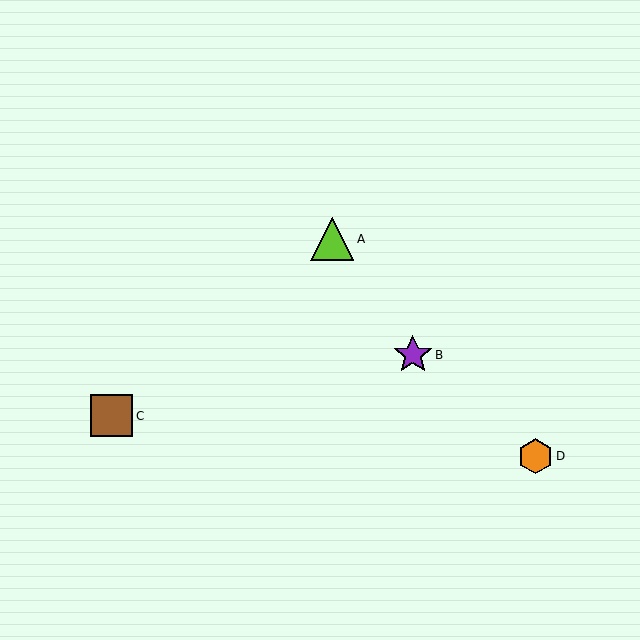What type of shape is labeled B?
Shape B is a purple star.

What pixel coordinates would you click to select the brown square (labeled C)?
Click at (111, 416) to select the brown square C.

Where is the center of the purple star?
The center of the purple star is at (413, 355).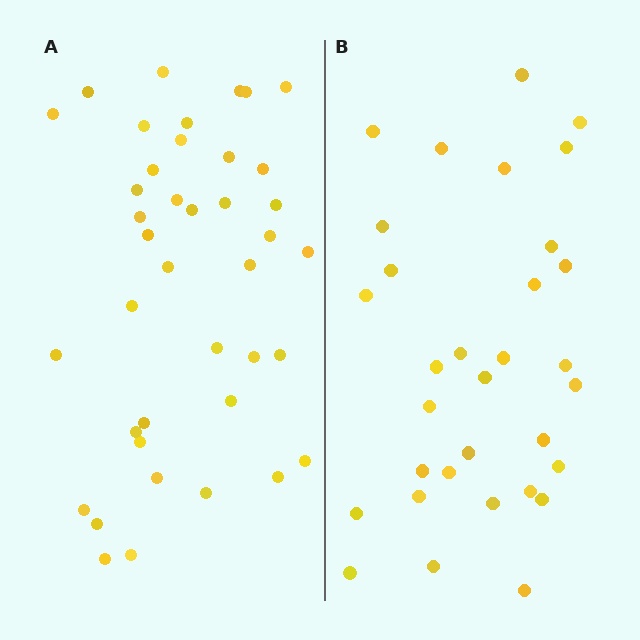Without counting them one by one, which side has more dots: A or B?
Region A (the left region) has more dots.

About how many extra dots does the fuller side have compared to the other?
Region A has roughly 8 or so more dots than region B.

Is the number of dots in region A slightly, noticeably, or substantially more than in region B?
Region A has noticeably more, but not dramatically so. The ratio is roughly 1.2 to 1.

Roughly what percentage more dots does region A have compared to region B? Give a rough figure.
About 25% more.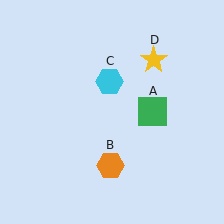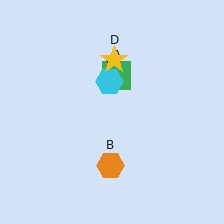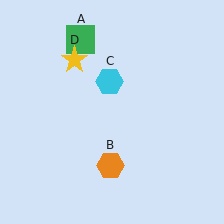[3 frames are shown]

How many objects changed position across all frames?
2 objects changed position: green square (object A), yellow star (object D).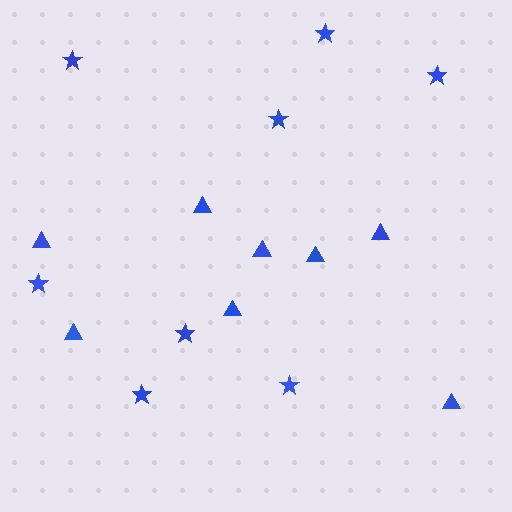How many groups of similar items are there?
There are 2 groups: one group of triangles (8) and one group of stars (8).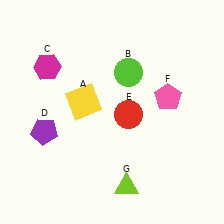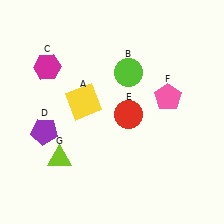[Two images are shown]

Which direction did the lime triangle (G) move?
The lime triangle (G) moved left.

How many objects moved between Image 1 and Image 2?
1 object moved between the two images.